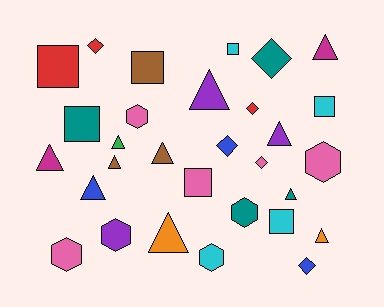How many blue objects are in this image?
There are 3 blue objects.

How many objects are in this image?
There are 30 objects.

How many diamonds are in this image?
There are 6 diamonds.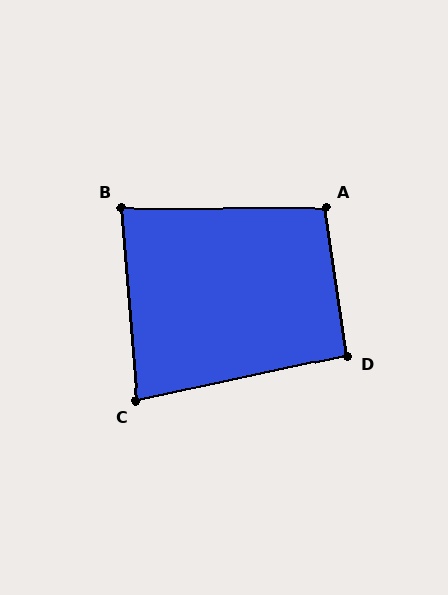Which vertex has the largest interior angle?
A, at approximately 98 degrees.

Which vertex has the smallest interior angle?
C, at approximately 82 degrees.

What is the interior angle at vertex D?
Approximately 94 degrees (approximately right).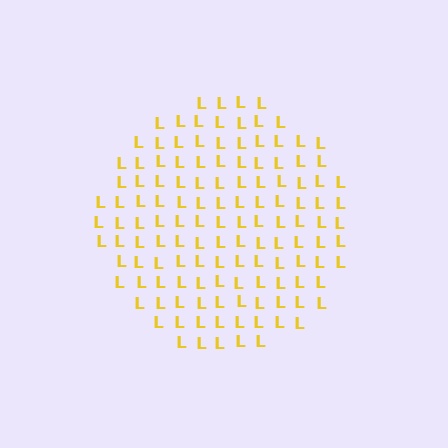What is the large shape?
The large shape is a circle.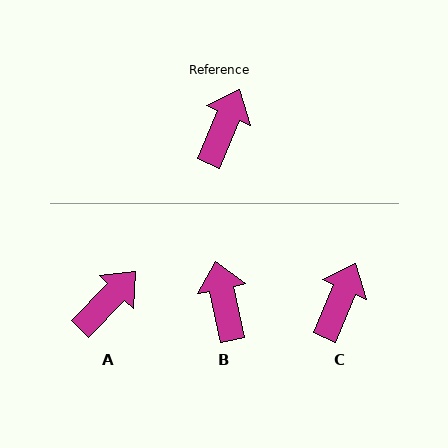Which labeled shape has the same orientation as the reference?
C.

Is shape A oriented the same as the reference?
No, it is off by about 21 degrees.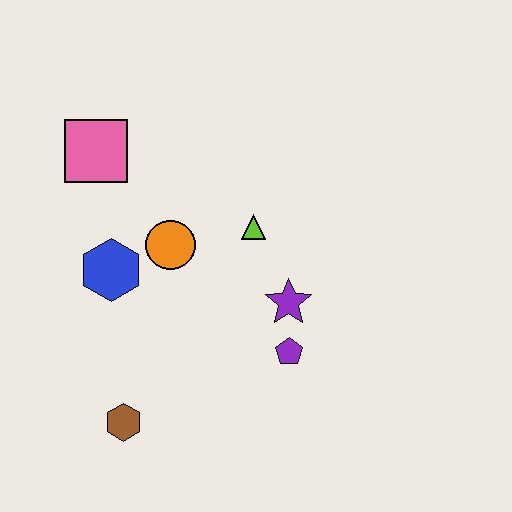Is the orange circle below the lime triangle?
Yes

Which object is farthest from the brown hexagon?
The pink square is farthest from the brown hexagon.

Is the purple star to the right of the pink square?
Yes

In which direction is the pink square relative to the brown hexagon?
The pink square is above the brown hexagon.